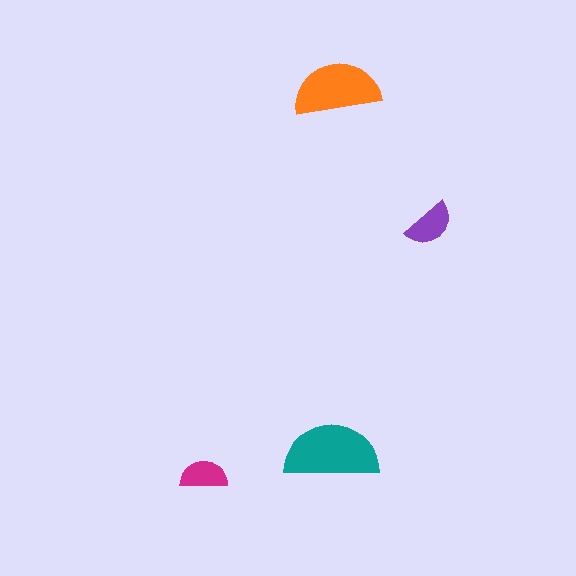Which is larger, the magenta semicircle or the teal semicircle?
The teal one.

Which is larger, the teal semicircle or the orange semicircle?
The teal one.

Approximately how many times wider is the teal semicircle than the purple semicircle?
About 2 times wider.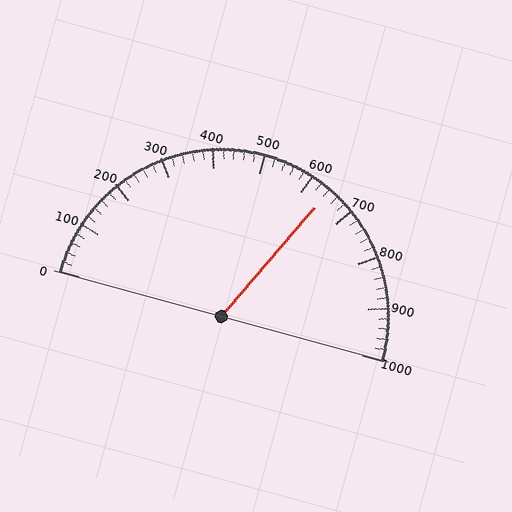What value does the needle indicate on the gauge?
The needle indicates approximately 640.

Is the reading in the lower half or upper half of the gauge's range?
The reading is in the upper half of the range (0 to 1000).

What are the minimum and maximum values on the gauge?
The gauge ranges from 0 to 1000.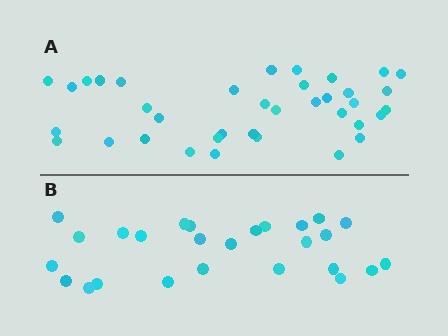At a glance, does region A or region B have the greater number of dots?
Region A (the top region) has more dots.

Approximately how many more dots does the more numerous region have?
Region A has roughly 12 or so more dots than region B.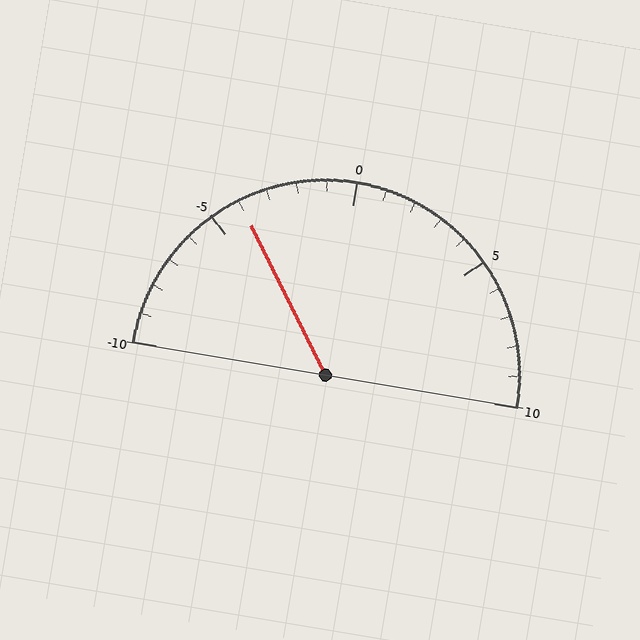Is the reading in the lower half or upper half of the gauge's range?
The reading is in the lower half of the range (-10 to 10).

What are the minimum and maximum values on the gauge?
The gauge ranges from -10 to 10.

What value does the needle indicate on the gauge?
The needle indicates approximately -4.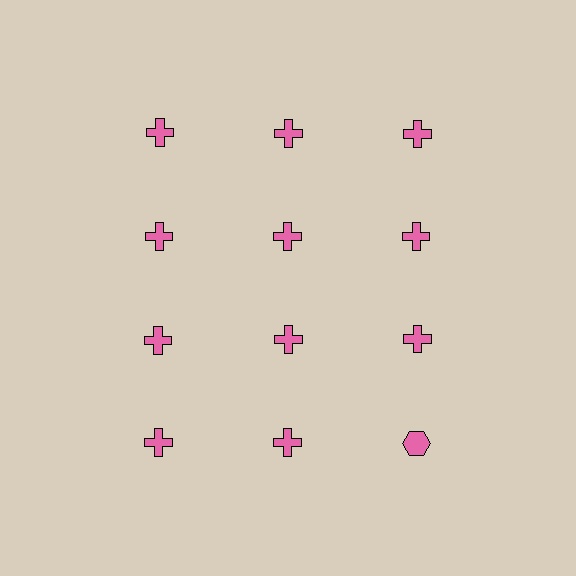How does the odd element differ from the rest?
It has a different shape: hexagon instead of cross.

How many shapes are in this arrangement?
There are 12 shapes arranged in a grid pattern.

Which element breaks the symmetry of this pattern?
The pink hexagon in the fourth row, center column breaks the symmetry. All other shapes are pink crosses.